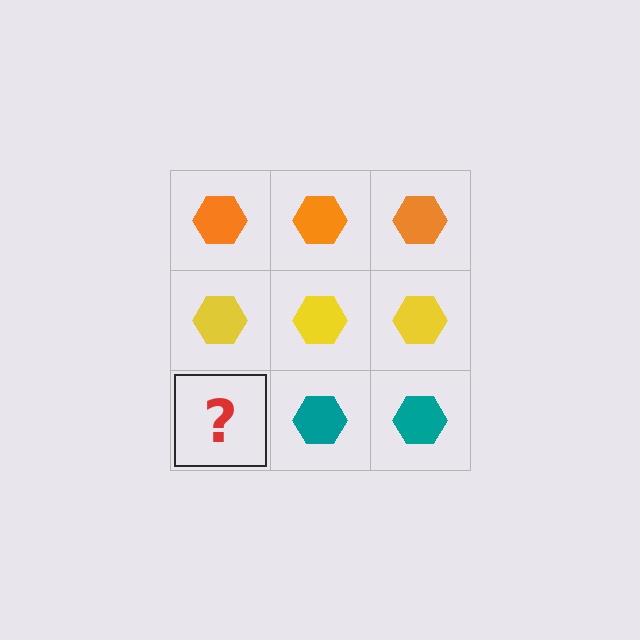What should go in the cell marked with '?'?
The missing cell should contain a teal hexagon.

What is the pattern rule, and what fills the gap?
The rule is that each row has a consistent color. The gap should be filled with a teal hexagon.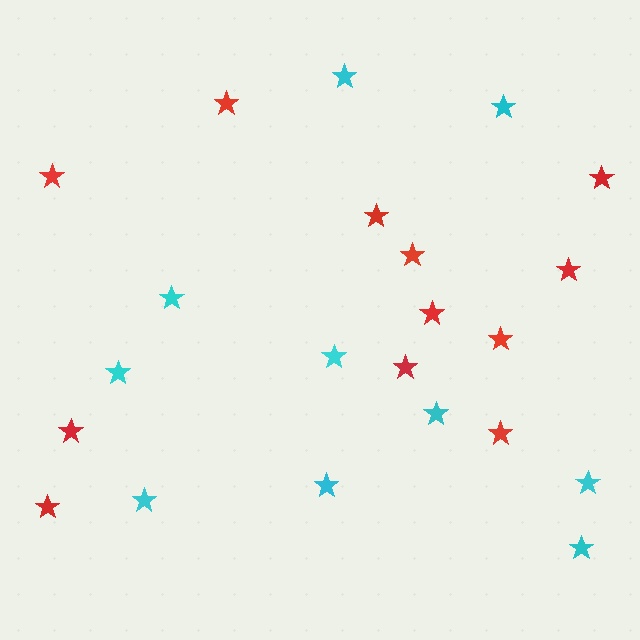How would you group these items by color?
There are 2 groups: one group of red stars (12) and one group of cyan stars (10).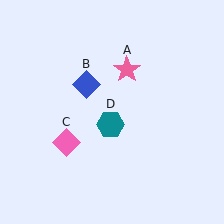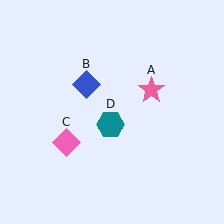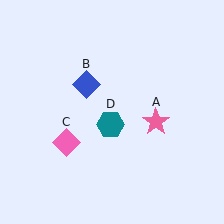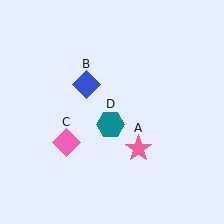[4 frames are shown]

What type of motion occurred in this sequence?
The pink star (object A) rotated clockwise around the center of the scene.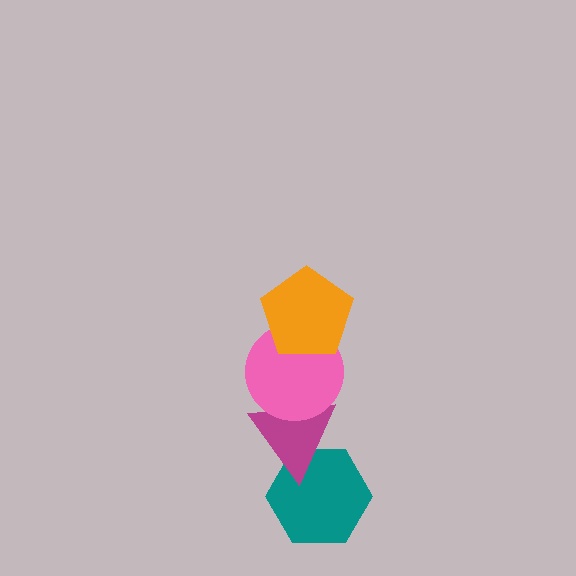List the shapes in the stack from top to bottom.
From top to bottom: the orange pentagon, the pink circle, the magenta triangle, the teal hexagon.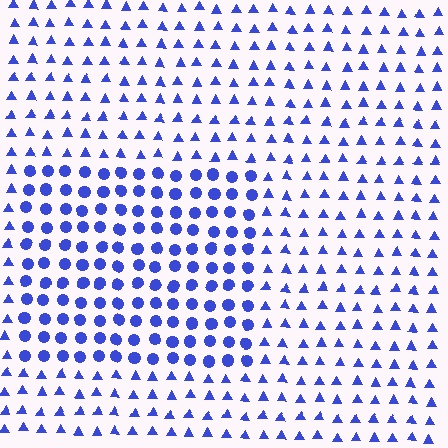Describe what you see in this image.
The image is filled with small blue elements arranged in a uniform grid. A rectangle-shaped region contains circles, while the surrounding area contains triangles. The boundary is defined purely by the change in element shape.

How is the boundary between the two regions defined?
The boundary is defined by a change in element shape: circles inside vs. triangles outside. All elements share the same color and spacing.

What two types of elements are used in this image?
The image uses circles inside the rectangle region and triangles outside it.